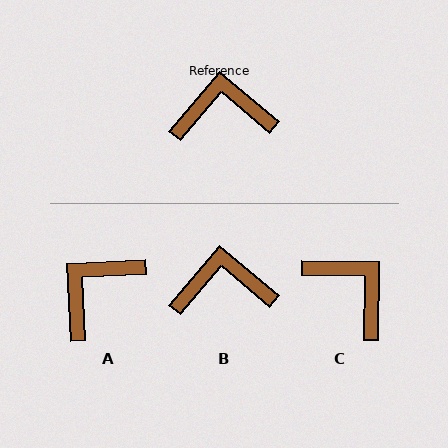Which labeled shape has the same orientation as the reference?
B.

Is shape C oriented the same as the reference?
No, it is off by about 51 degrees.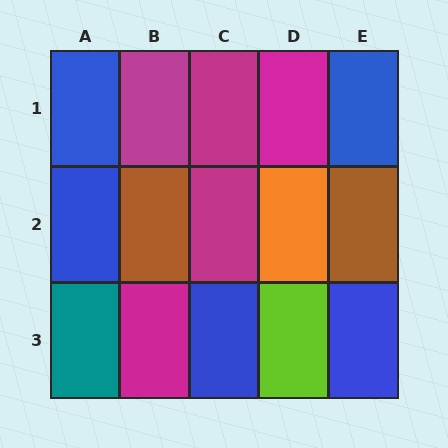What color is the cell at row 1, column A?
Blue.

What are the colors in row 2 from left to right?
Blue, brown, magenta, orange, brown.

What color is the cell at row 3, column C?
Blue.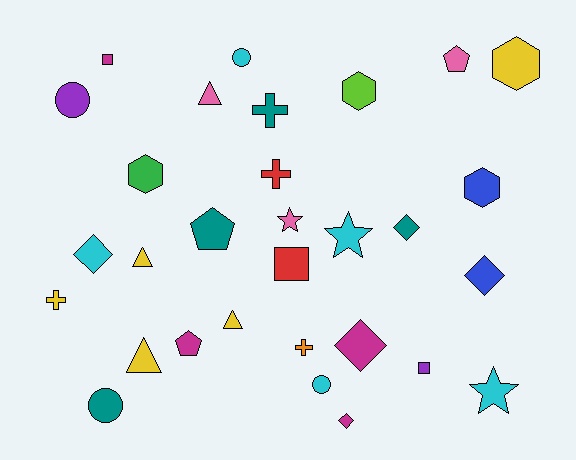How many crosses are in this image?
There are 4 crosses.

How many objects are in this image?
There are 30 objects.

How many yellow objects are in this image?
There are 5 yellow objects.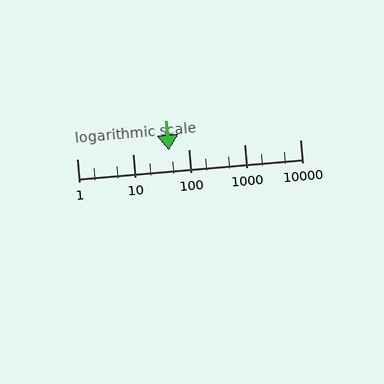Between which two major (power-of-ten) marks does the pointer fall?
The pointer is between 10 and 100.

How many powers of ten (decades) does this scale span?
The scale spans 4 decades, from 1 to 10000.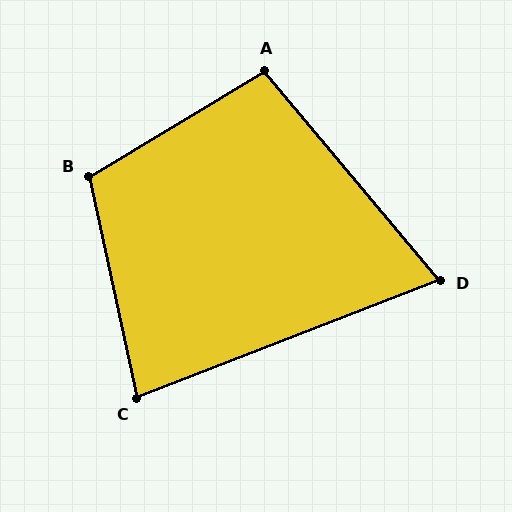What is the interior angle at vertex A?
Approximately 99 degrees (obtuse).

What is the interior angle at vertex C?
Approximately 81 degrees (acute).